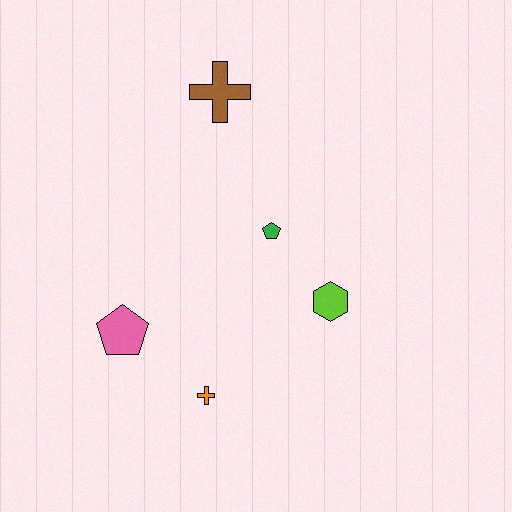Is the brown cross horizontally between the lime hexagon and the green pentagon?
No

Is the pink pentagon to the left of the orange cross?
Yes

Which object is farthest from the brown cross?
The orange cross is farthest from the brown cross.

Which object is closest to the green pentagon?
The lime hexagon is closest to the green pentagon.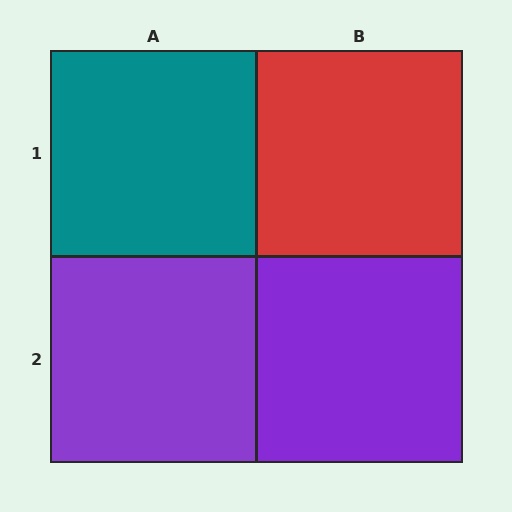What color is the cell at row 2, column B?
Purple.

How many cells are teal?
1 cell is teal.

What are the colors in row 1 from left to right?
Teal, red.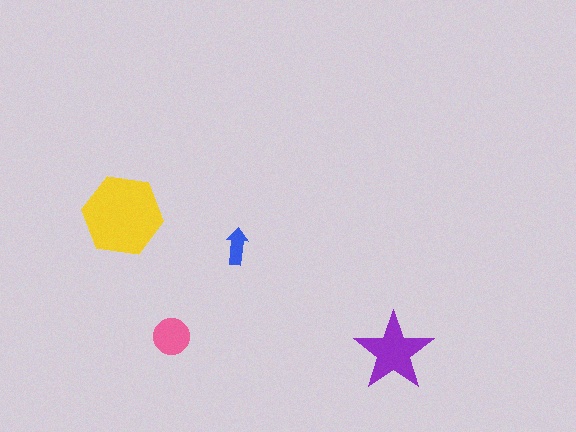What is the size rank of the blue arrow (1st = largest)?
4th.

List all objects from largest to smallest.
The yellow hexagon, the purple star, the pink circle, the blue arrow.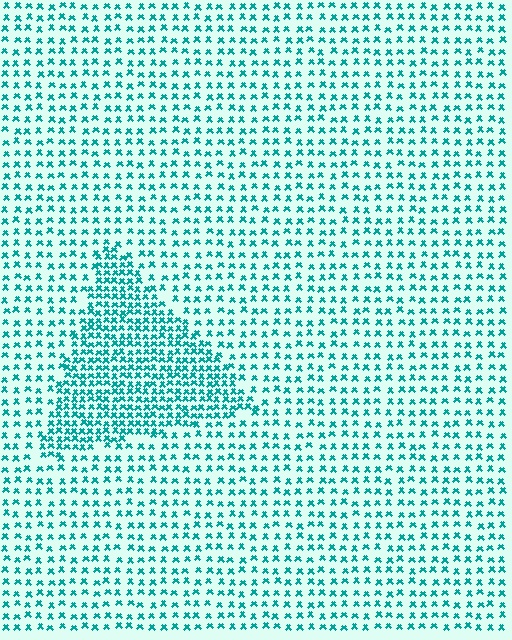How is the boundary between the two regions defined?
The boundary is defined by a change in element density (approximately 2.0x ratio). All elements are the same color, size, and shape.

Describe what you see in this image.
The image contains small teal elements arranged at two different densities. A triangle-shaped region is visible where the elements are more densely packed than the surrounding area.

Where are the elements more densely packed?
The elements are more densely packed inside the triangle boundary.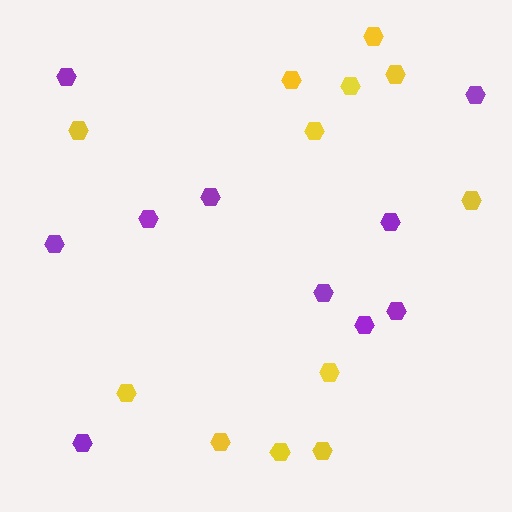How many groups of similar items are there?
There are 2 groups: one group of yellow hexagons (12) and one group of purple hexagons (10).